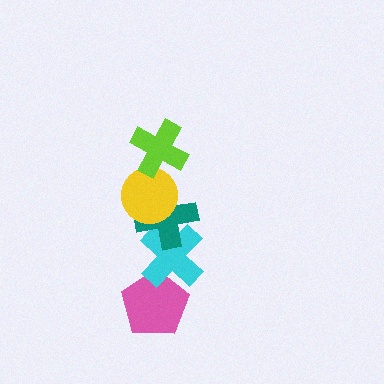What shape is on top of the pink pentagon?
The cyan cross is on top of the pink pentagon.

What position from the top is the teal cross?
The teal cross is 3rd from the top.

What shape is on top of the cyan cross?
The teal cross is on top of the cyan cross.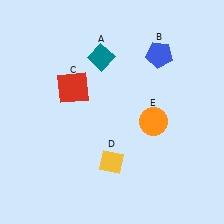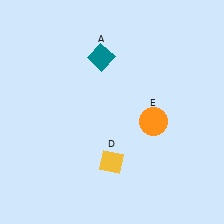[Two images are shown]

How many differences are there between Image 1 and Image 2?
There are 2 differences between the two images.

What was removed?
The red square (C), the blue pentagon (B) were removed in Image 2.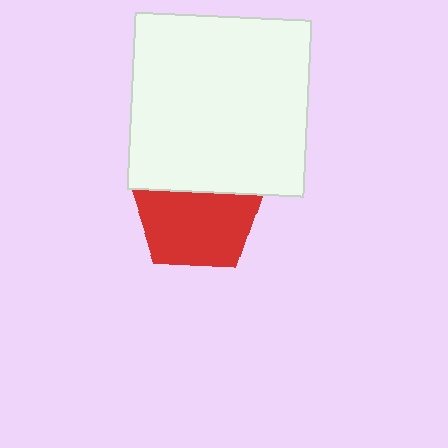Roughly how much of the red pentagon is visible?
Most of it is visible (roughly 66%).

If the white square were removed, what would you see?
You would see the complete red pentagon.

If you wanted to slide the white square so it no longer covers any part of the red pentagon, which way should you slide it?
Slide it up — that is the most direct way to separate the two shapes.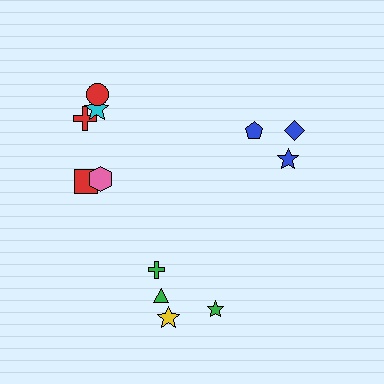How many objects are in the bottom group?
There are 4 objects.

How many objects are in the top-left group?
There are 5 objects.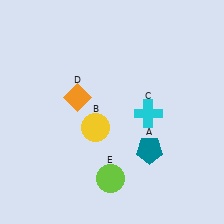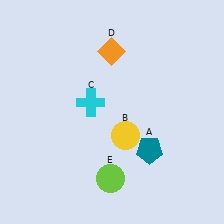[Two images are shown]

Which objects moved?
The objects that moved are: the yellow circle (B), the cyan cross (C), the orange diamond (D).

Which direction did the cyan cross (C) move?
The cyan cross (C) moved left.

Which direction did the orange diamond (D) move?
The orange diamond (D) moved up.